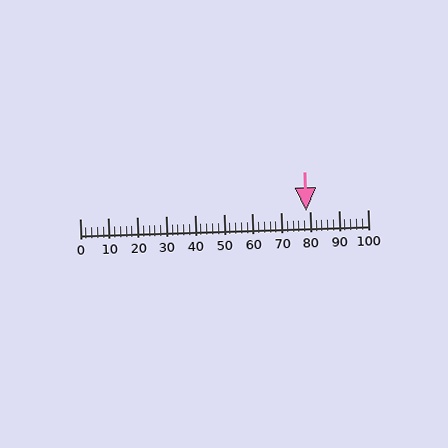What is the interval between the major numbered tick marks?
The major tick marks are spaced 10 units apart.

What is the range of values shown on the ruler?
The ruler shows values from 0 to 100.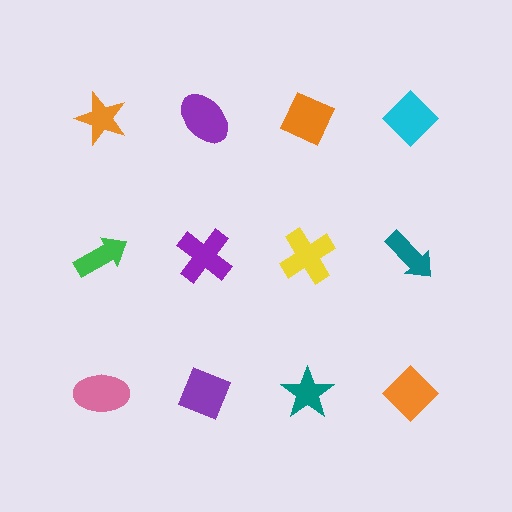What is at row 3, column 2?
A purple diamond.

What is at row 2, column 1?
A green arrow.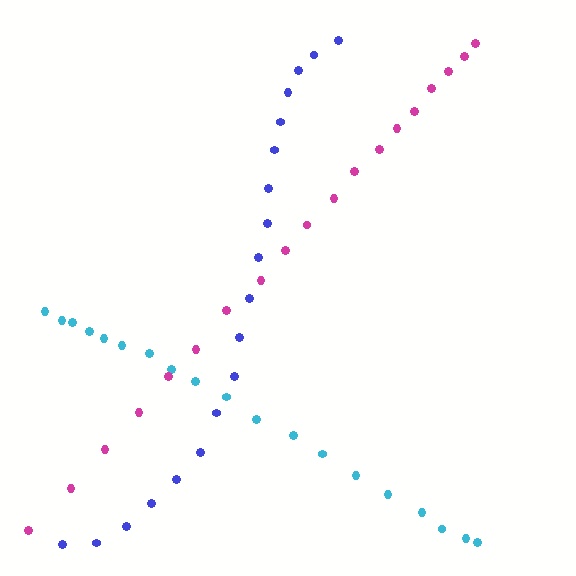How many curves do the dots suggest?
There are 3 distinct paths.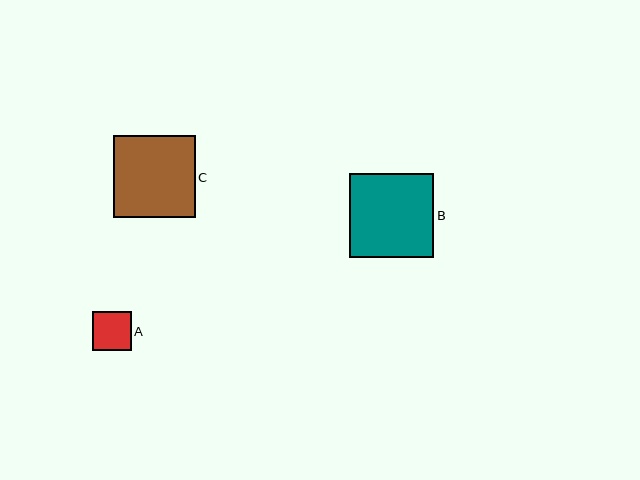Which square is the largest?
Square B is the largest with a size of approximately 84 pixels.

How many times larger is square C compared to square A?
Square C is approximately 2.1 times the size of square A.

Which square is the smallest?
Square A is the smallest with a size of approximately 39 pixels.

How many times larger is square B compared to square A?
Square B is approximately 2.2 times the size of square A.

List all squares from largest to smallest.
From largest to smallest: B, C, A.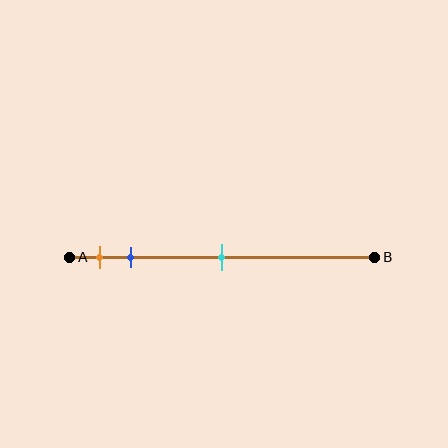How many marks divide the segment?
There are 3 marks dividing the segment.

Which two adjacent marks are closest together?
The orange and blue marks are the closest adjacent pair.